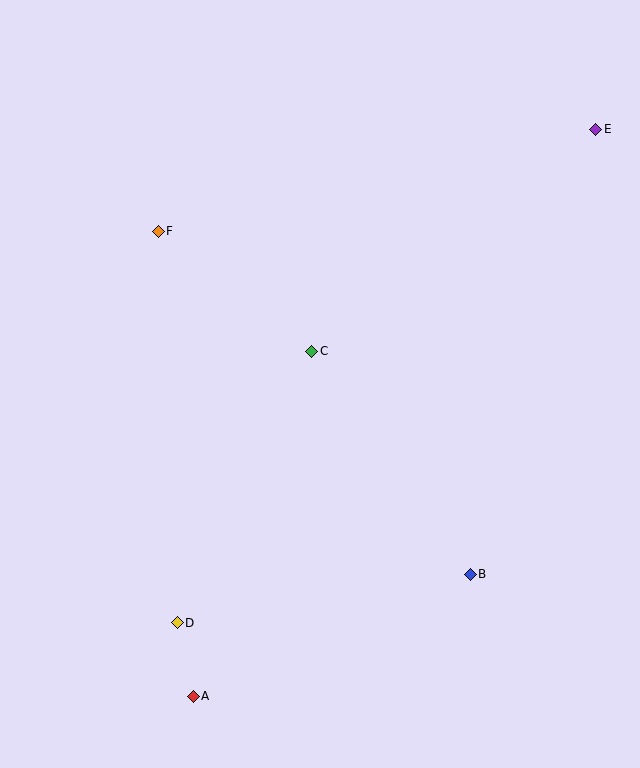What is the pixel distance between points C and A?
The distance between C and A is 365 pixels.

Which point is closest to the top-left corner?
Point F is closest to the top-left corner.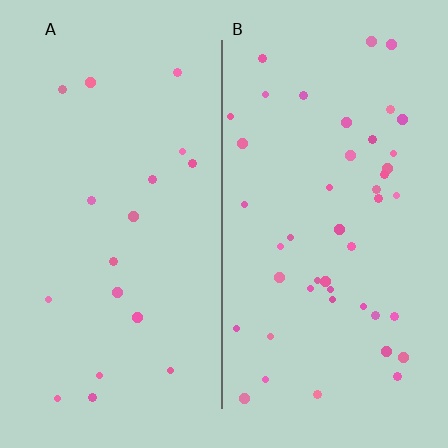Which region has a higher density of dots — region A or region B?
B (the right).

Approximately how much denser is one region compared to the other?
Approximately 2.5× — region B over region A.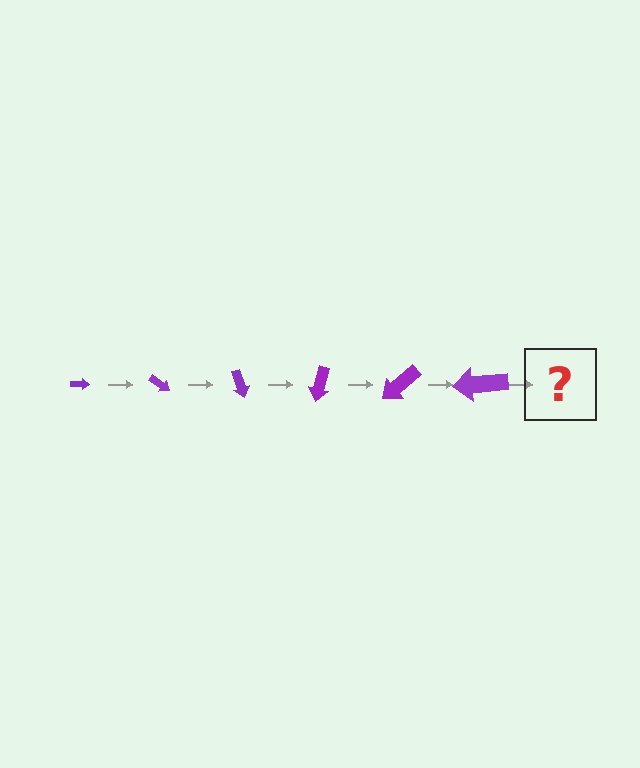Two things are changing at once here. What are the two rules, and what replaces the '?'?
The two rules are that the arrow grows larger each step and it rotates 35 degrees each step. The '?' should be an arrow, larger than the previous one and rotated 210 degrees from the start.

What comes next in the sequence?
The next element should be an arrow, larger than the previous one and rotated 210 degrees from the start.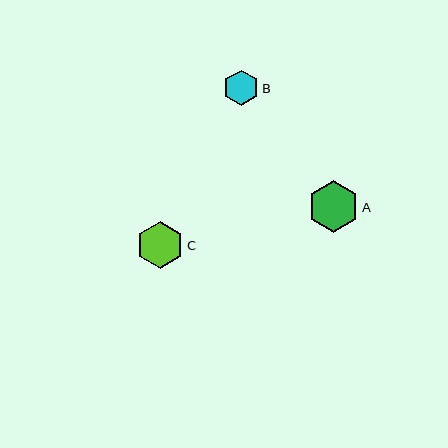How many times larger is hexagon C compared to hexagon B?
Hexagon C is approximately 1.3 times the size of hexagon B.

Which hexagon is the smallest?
Hexagon B is the smallest with a size of approximately 35 pixels.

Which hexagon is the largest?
Hexagon A is the largest with a size of approximately 51 pixels.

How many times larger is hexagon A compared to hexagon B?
Hexagon A is approximately 1.5 times the size of hexagon B.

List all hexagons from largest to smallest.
From largest to smallest: A, C, B.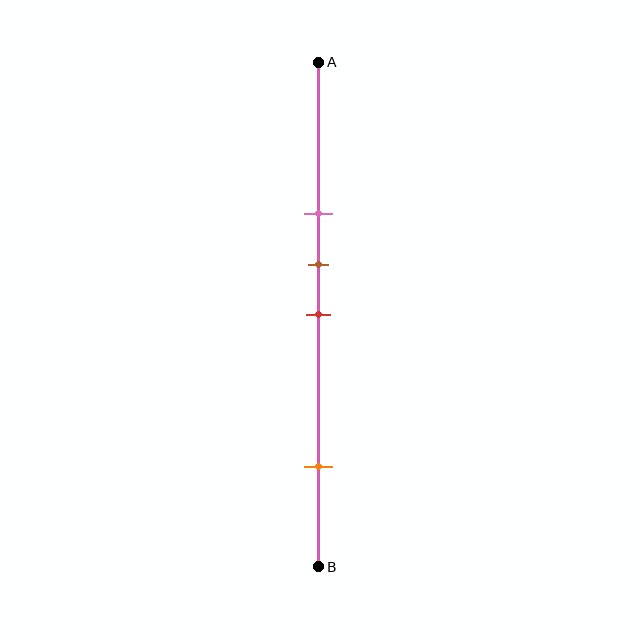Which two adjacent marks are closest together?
The brown and red marks are the closest adjacent pair.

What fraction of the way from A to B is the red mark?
The red mark is approximately 50% (0.5) of the way from A to B.